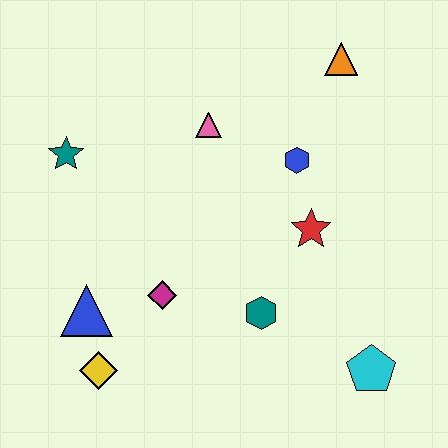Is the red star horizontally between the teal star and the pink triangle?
No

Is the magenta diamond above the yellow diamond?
Yes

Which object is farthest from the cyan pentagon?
The teal star is farthest from the cyan pentagon.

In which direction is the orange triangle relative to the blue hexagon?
The orange triangle is above the blue hexagon.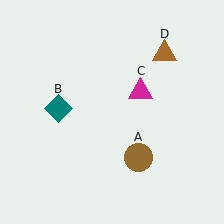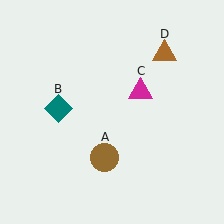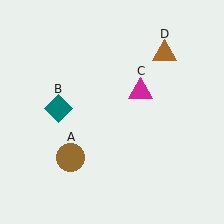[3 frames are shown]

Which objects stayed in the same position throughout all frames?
Teal diamond (object B) and magenta triangle (object C) and brown triangle (object D) remained stationary.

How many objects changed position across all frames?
1 object changed position: brown circle (object A).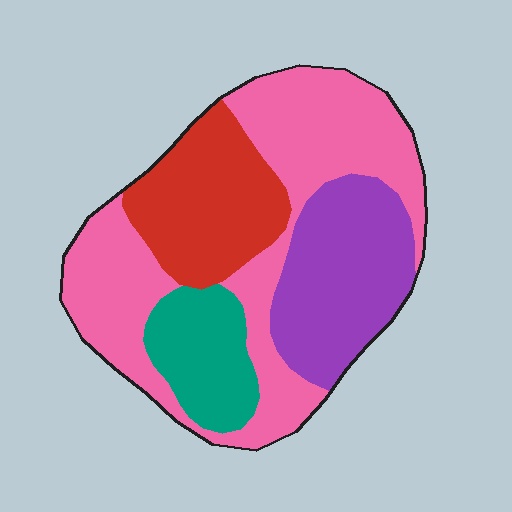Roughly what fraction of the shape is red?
Red takes up about one fifth (1/5) of the shape.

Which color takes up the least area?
Teal, at roughly 15%.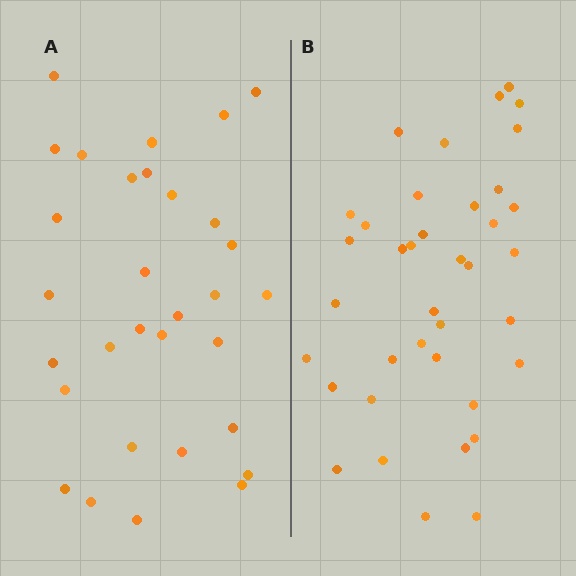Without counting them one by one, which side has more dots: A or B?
Region B (the right region) has more dots.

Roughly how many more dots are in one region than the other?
Region B has roughly 8 or so more dots than region A.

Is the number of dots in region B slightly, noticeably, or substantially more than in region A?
Region B has only slightly more — the two regions are fairly close. The ratio is roughly 1.2 to 1.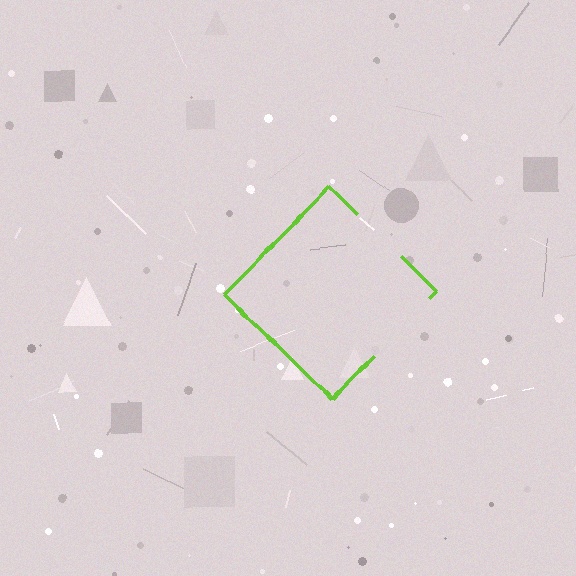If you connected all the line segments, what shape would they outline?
They would outline a diamond.